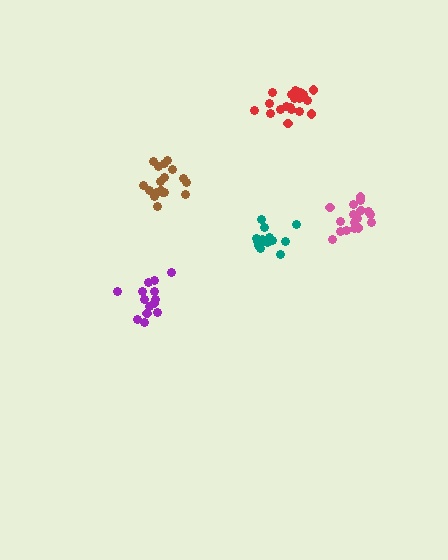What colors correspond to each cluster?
The clusters are colored: purple, red, brown, pink, teal.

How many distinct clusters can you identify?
There are 5 distinct clusters.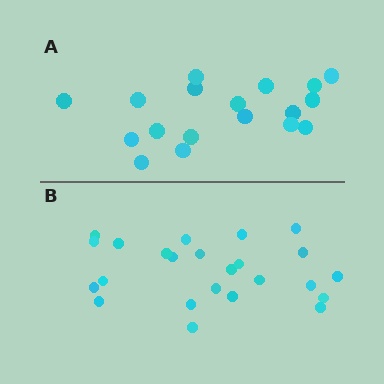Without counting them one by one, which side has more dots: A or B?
Region B (the bottom region) has more dots.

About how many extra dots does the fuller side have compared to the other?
Region B has about 6 more dots than region A.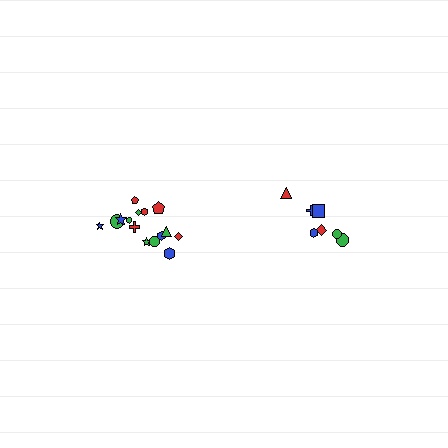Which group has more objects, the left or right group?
The left group.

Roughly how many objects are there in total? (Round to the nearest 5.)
Roughly 20 objects in total.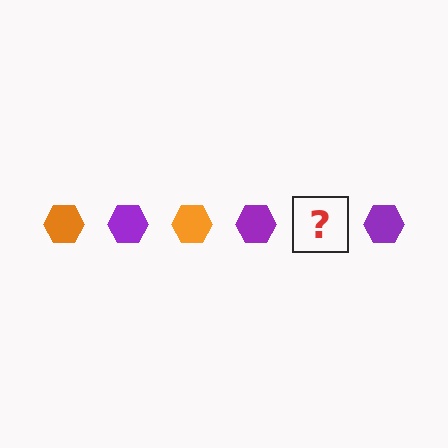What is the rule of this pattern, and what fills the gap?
The rule is that the pattern cycles through orange, purple hexagons. The gap should be filled with an orange hexagon.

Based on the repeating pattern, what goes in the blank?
The blank should be an orange hexagon.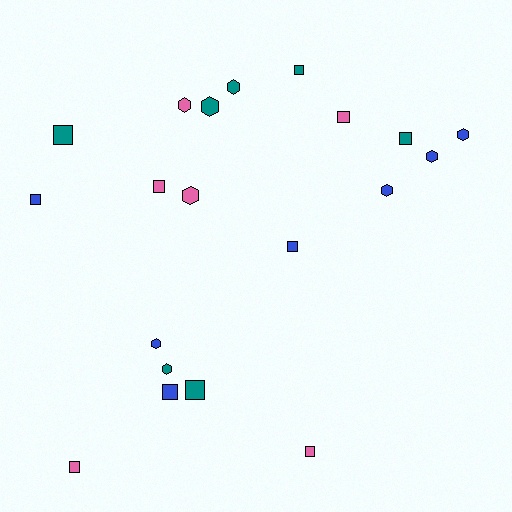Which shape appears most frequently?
Square, with 11 objects.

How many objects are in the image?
There are 20 objects.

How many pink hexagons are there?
There are 2 pink hexagons.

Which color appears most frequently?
Blue, with 7 objects.